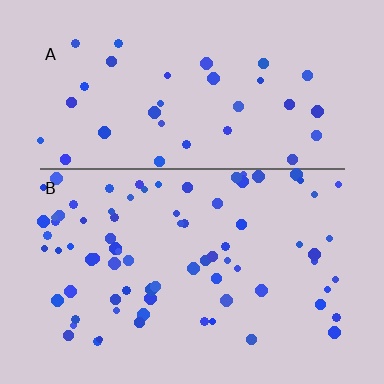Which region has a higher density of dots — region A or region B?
B (the bottom).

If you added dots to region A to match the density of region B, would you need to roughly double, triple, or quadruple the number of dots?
Approximately double.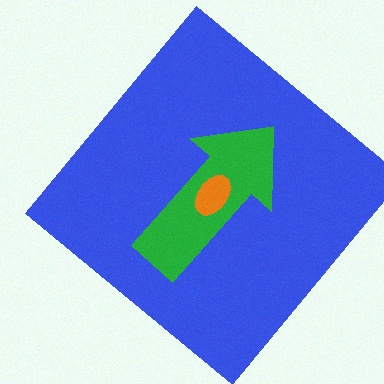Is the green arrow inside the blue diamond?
Yes.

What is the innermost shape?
The orange ellipse.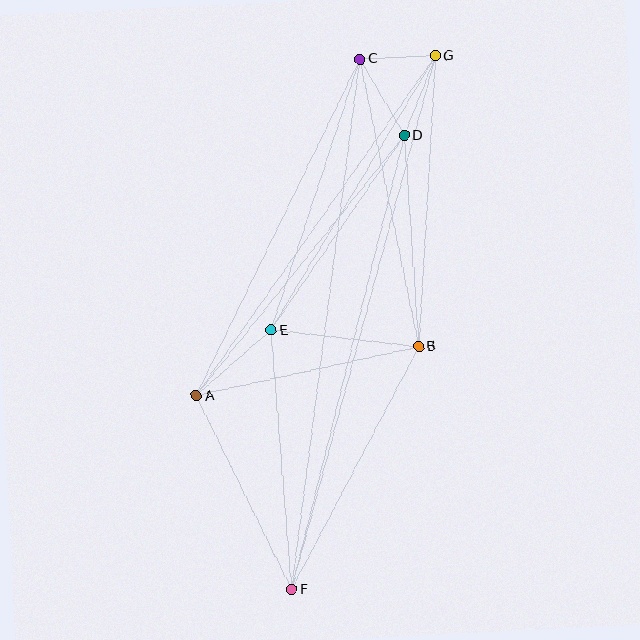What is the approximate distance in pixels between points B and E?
The distance between B and E is approximately 149 pixels.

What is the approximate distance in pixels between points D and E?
The distance between D and E is approximately 236 pixels.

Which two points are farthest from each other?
Points F and G are farthest from each other.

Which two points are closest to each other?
Points C and G are closest to each other.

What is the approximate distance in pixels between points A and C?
The distance between A and C is approximately 375 pixels.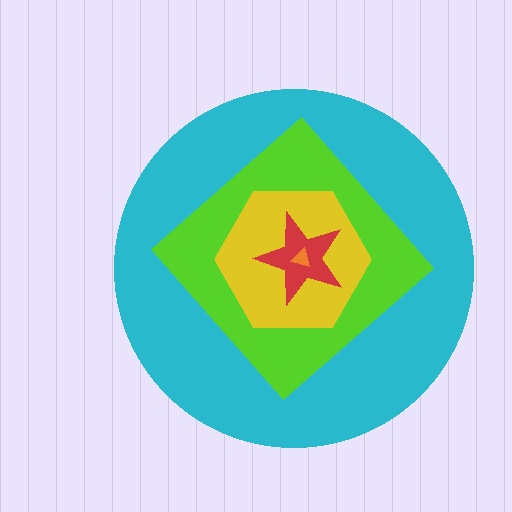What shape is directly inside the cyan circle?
The lime diamond.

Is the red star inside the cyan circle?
Yes.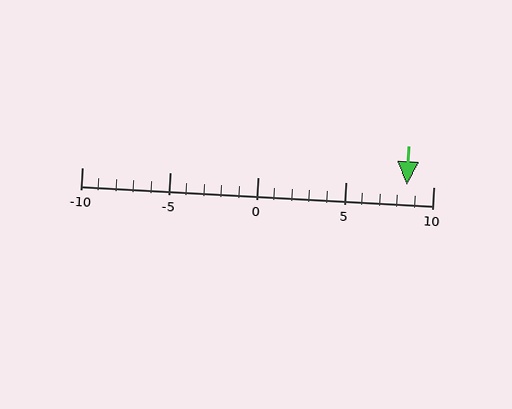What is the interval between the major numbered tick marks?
The major tick marks are spaced 5 units apart.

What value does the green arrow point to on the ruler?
The green arrow points to approximately 8.